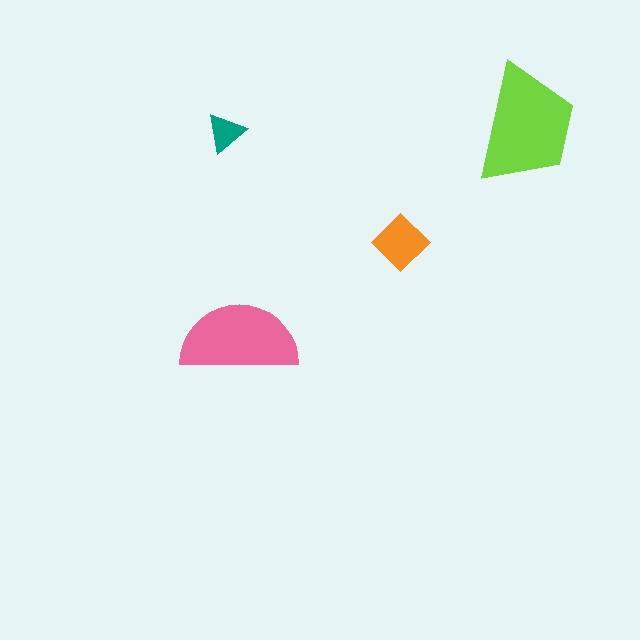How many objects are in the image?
There are 4 objects in the image.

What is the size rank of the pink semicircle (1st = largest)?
2nd.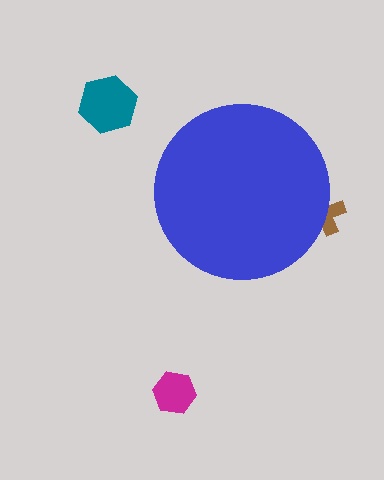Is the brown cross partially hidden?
Yes, the brown cross is partially hidden behind the blue circle.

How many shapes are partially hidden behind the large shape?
1 shape is partially hidden.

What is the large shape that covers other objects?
A blue circle.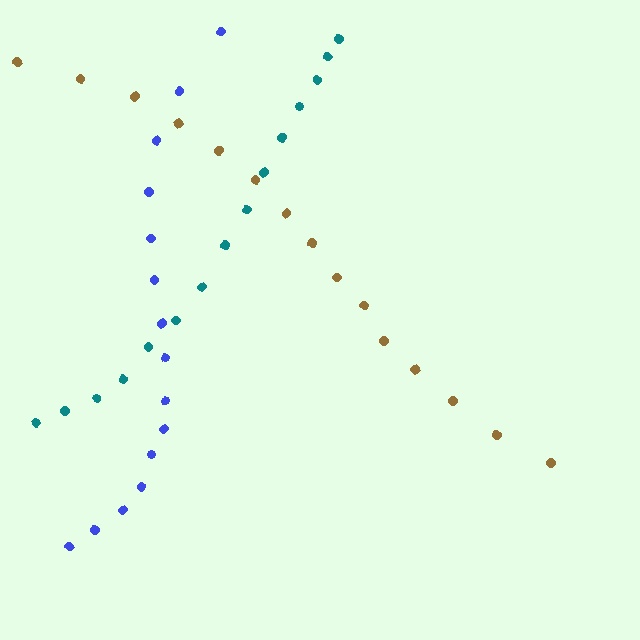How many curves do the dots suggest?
There are 3 distinct paths.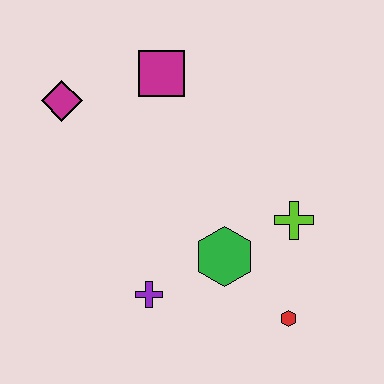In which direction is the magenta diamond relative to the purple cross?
The magenta diamond is above the purple cross.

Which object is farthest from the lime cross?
The magenta diamond is farthest from the lime cross.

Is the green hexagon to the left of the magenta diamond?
No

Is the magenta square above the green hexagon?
Yes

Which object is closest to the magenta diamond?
The magenta square is closest to the magenta diamond.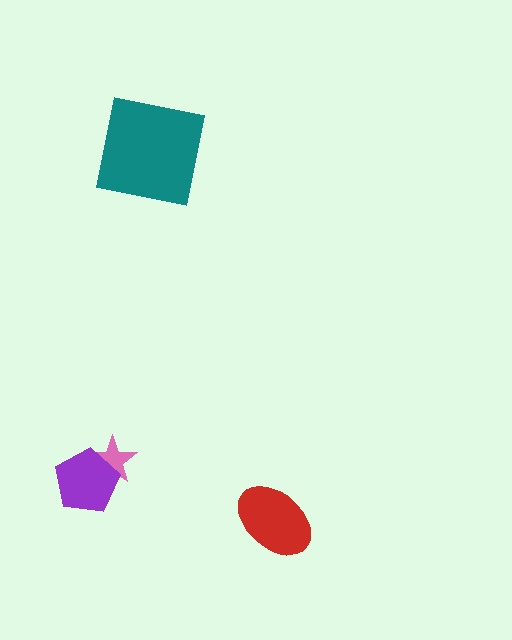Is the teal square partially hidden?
No, no other shape covers it.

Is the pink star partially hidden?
Yes, it is partially covered by another shape.